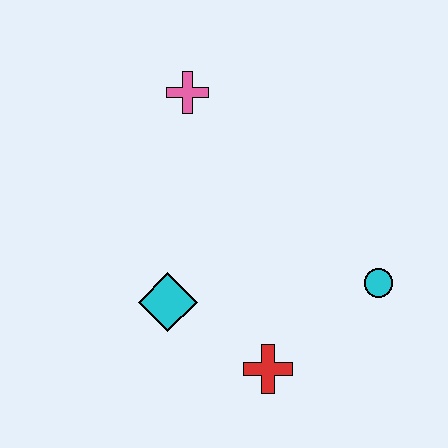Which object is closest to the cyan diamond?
The red cross is closest to the cyan diamond.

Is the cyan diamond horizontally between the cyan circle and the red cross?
No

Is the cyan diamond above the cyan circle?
No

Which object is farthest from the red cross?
The pink cross is farthest from the red cross.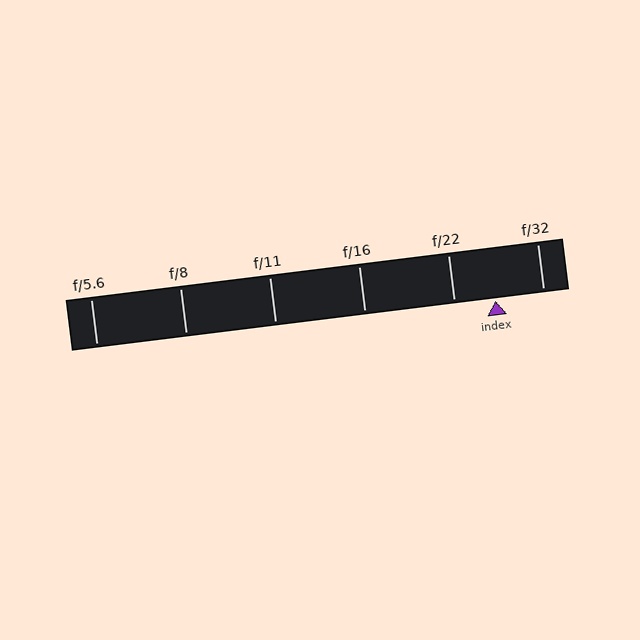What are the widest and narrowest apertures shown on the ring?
The widest aperture shown is f/5.6 and the narrowest is f/32.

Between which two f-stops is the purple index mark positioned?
The index mark is between f/22 and f/32.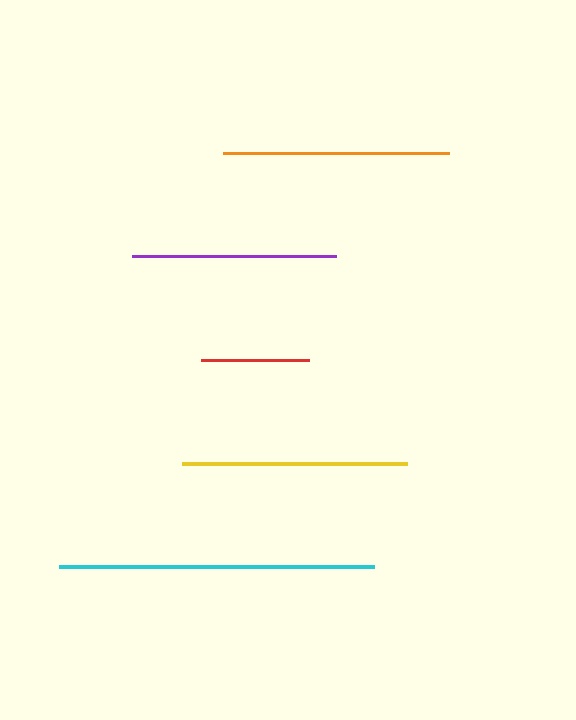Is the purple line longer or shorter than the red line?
The purple line is longer than the red line.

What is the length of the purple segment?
The purple segment is approximately 204 pixels long.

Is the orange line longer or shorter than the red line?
The orange line is longer than the red line.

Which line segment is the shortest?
The red line is the shortest at approximately 107 pixels.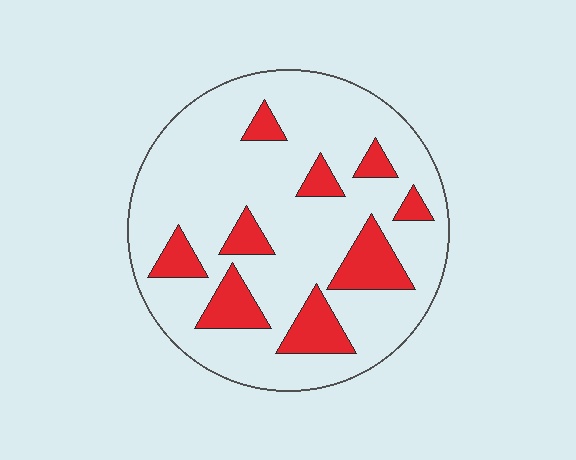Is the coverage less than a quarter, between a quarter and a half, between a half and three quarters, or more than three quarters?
Less than a quarter.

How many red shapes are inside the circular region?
9.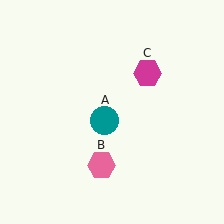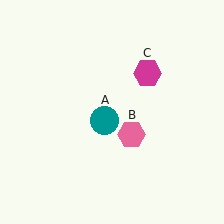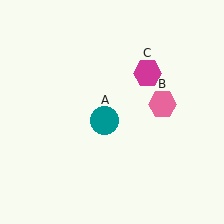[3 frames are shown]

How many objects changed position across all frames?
1 object changed position: pink hexagon (object B).